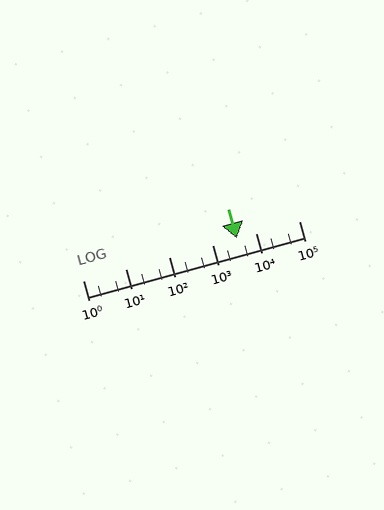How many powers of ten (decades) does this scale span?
The scale spans 5 decades, from 1 to 100000.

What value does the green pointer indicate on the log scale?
The pointer indicates approximately 3700.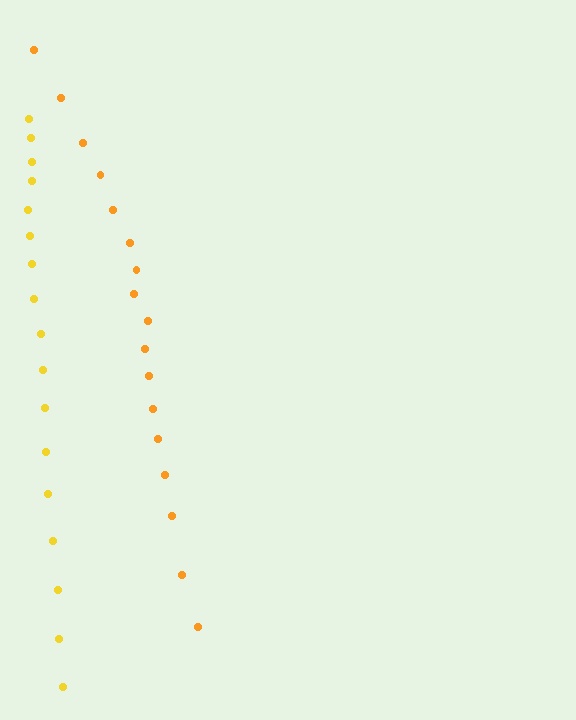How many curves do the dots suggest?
There are 2 distinct paths.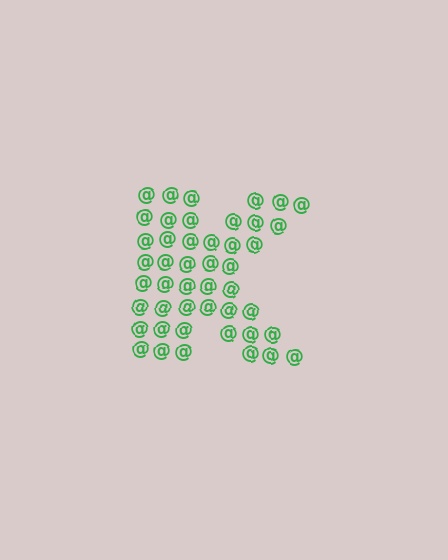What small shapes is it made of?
It is made of small at signs.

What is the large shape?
The large shape is the letter K.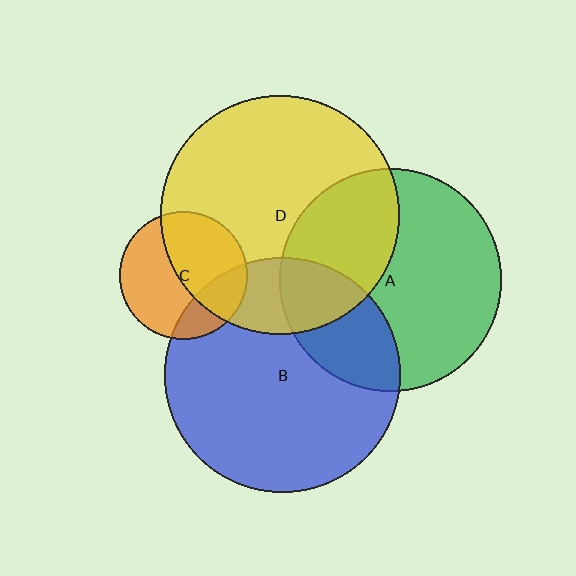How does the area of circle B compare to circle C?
Approximately 3.4 times.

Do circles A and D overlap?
Yes.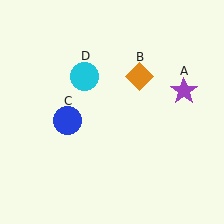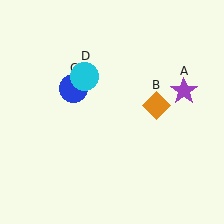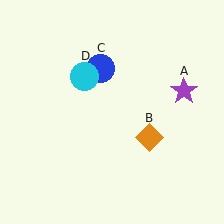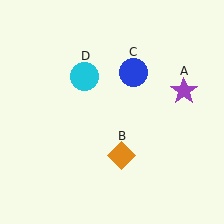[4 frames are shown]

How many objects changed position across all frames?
2 objects changed position: orange diamond (object B), blue circle (object C).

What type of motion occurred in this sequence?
The orange diamond (object B), blue circle (object C) rotated clockwise around the center of the scene.